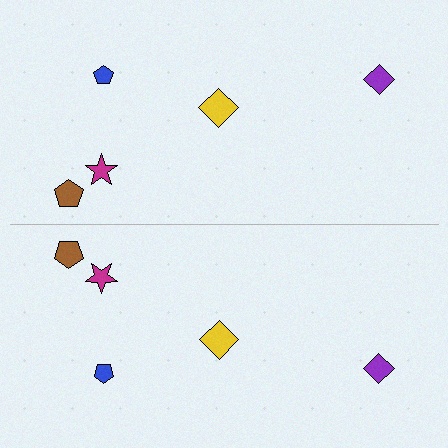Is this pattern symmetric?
Yes, this pattern has bilateral (reflection) symmetry.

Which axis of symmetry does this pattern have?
The pattern has a horizontal axis of symmetry running through the center of the image.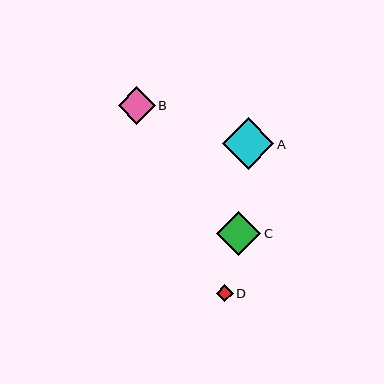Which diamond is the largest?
Diamond A is the largest with a size of approximately 52 pixels.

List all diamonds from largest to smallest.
From largest to smallest: A, C, B, D.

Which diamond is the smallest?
Diamond D is the smallest with a size of approximately 17 pixels.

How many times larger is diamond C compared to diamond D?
Diamond C is approximately 2.6 times the size of diamond D.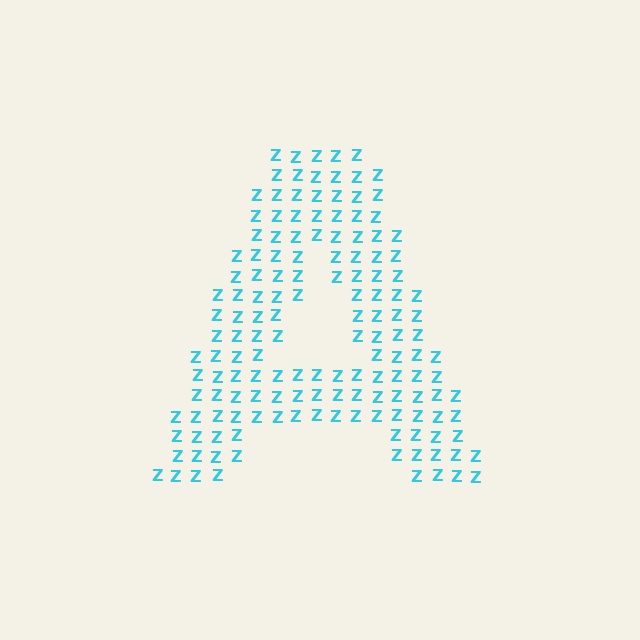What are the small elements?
The small elements are letter Z's.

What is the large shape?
The large shape is the letter A.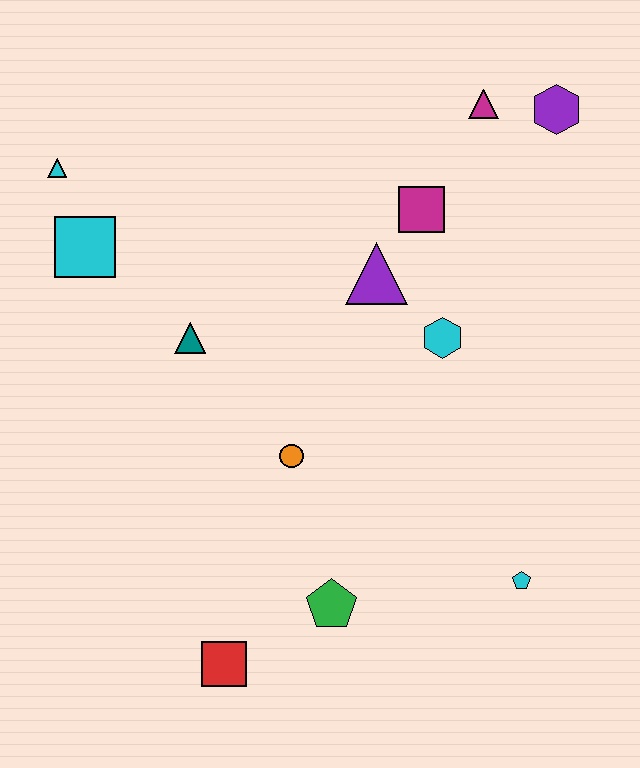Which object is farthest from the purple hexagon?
The red square is farthest from the purple hexagon.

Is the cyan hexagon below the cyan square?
Yes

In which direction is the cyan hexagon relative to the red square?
The cyan hexagon is above the red square.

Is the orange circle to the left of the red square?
No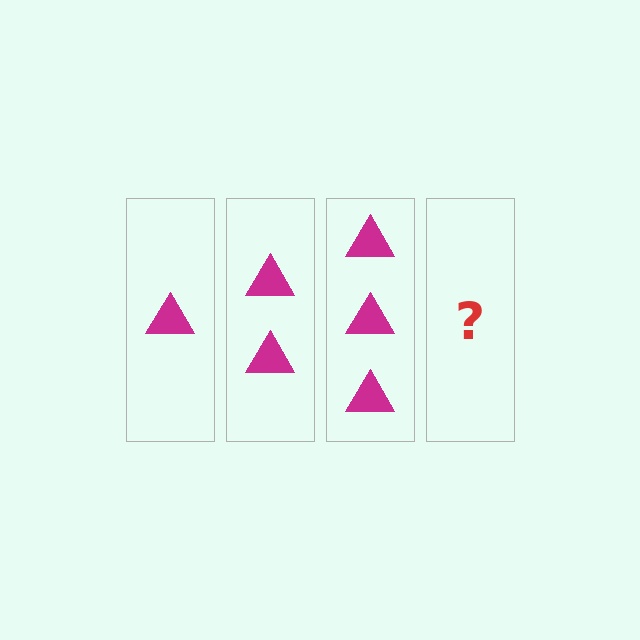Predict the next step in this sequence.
The next step is 4 triangles.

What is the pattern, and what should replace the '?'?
The pattern is that each step adds one more triangle. The '?' should be 4 triangles.